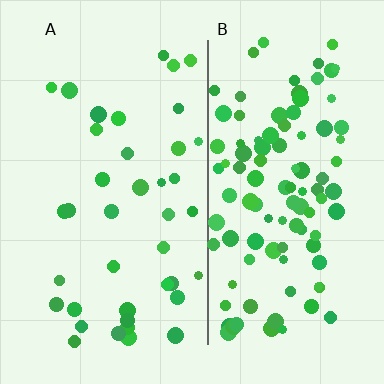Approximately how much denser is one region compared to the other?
Approximately 2.7× — region B over region A.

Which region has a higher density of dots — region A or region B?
B (the right).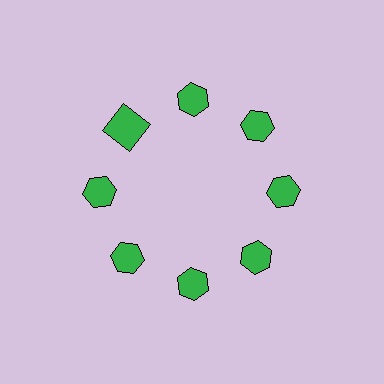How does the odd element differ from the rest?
It has a different shape: square instead of hexagon.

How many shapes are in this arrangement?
There are 8 shapes arranged in a ring pattern.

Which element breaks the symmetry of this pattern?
The green square at roughly the 10 o'clock position breaks the symmetry. All other shapes are green hexagons.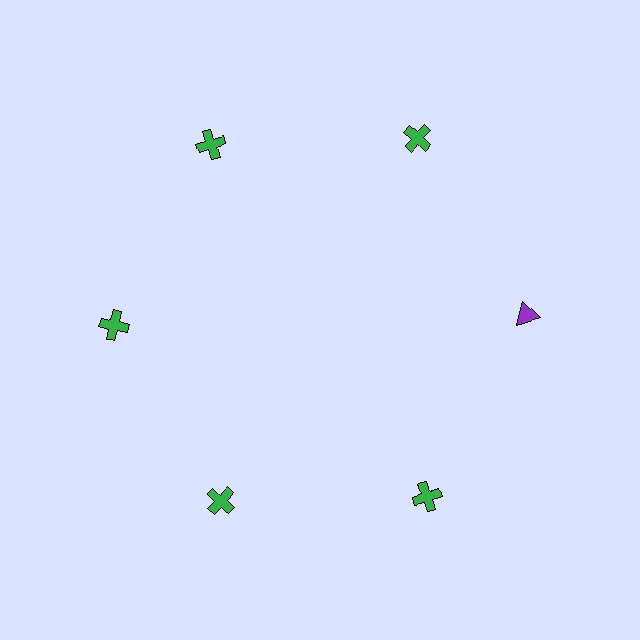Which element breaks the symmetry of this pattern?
The purple triangle at roughly the 3 o'clock position breaks the symmetry. All other shapes are green crosses.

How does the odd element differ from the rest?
It differs in both color (purple instead of green) and shape (triangle instead of cross).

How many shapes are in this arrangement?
There are 6 shapes arranged in a ring pattern.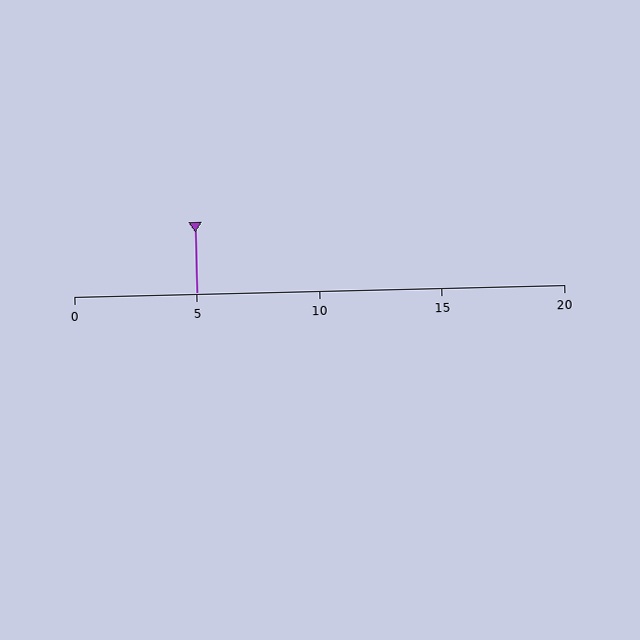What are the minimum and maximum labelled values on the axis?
The axis runs from 0 to 20.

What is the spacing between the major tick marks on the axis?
The major ticks are spaced 5 apart.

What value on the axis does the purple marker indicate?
The marker indicates approximately 5.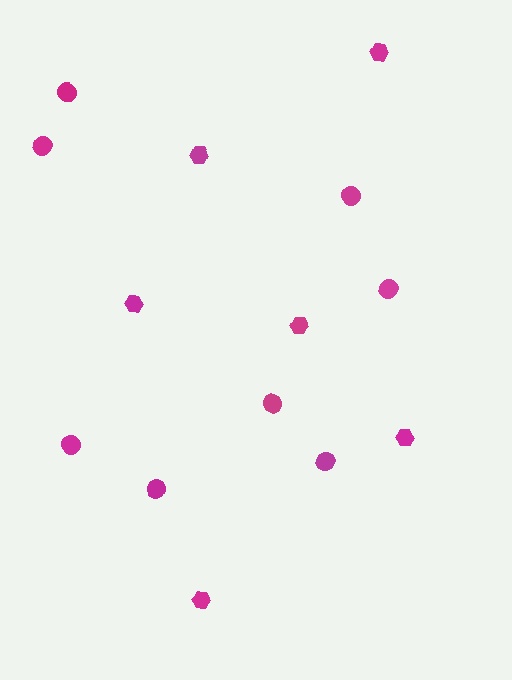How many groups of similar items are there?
There are 2 groups: one group of circles (8) and one group of hexagons (6).